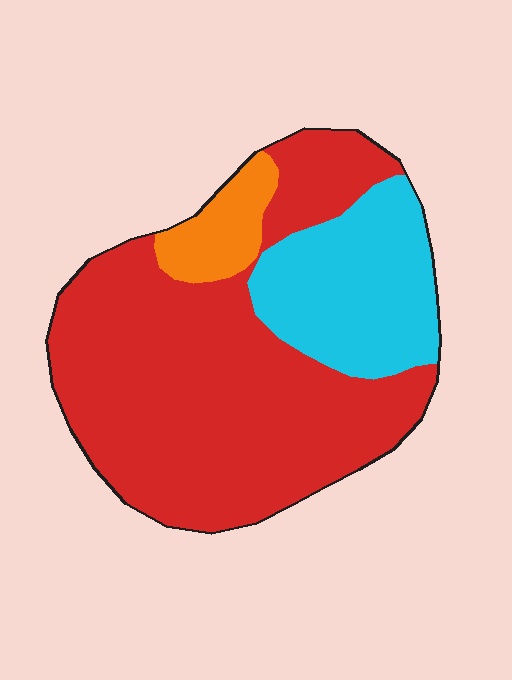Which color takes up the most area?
Red, at roughly 70%.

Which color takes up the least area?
Orange, at roughly 10%.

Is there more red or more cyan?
Red.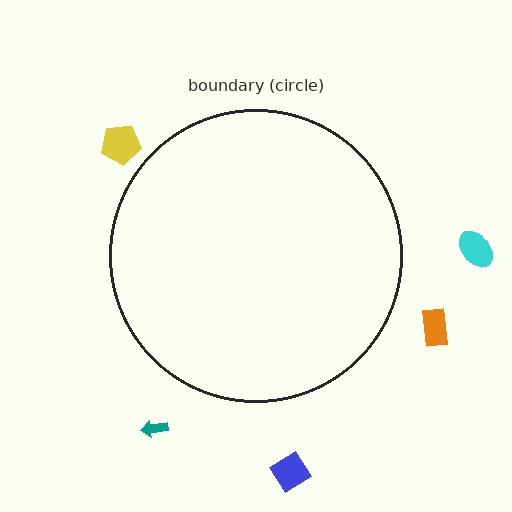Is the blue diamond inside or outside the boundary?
Outside.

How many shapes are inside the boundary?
0 inside, 5 outside.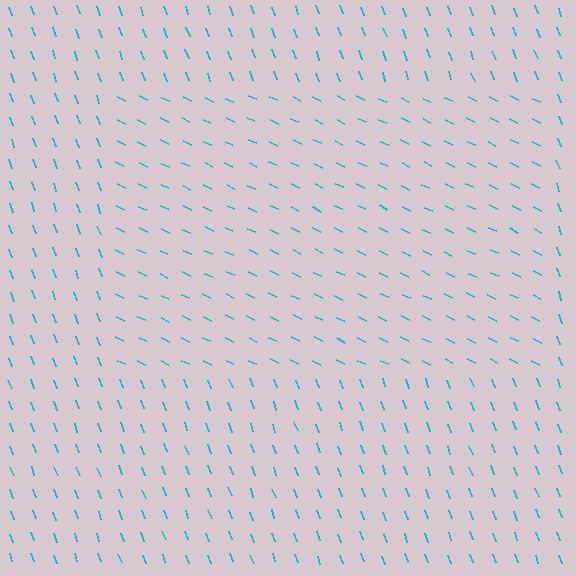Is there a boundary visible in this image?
Yes, there is a texture boundary formed by a change in line orientation.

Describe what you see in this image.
The image is filled with small cyan line segments. A rectangle region in the image has lines oriented differently from the surrounding lines, creating a visible texture boundary.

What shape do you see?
I see a rectangle.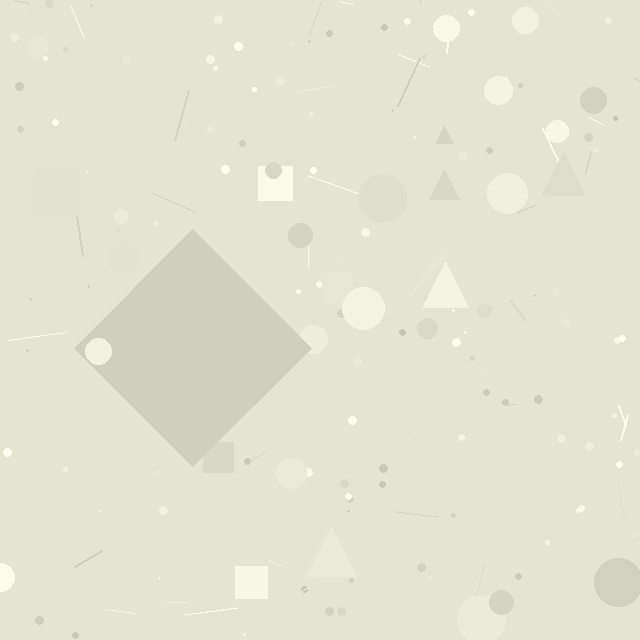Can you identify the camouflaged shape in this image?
The camouflaged shape is a diamond.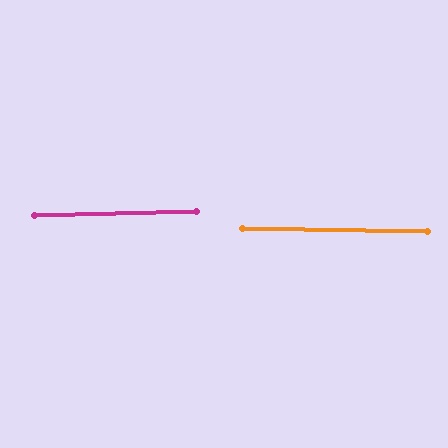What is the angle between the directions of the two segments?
Approximately 2 degrees.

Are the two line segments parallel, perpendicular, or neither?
Parallel — their directions differ by only 2.0°.